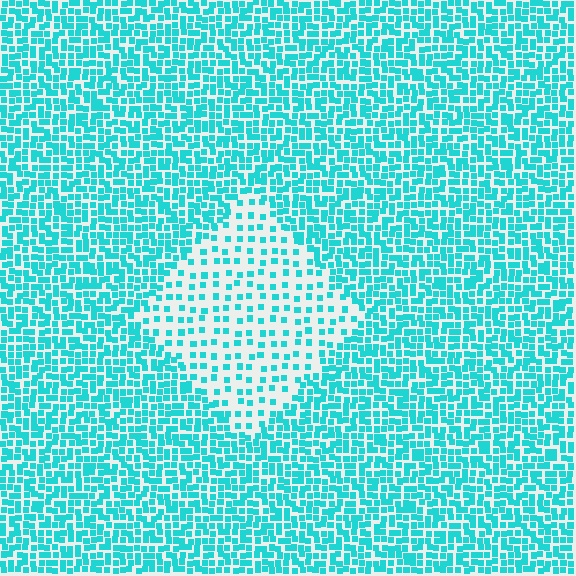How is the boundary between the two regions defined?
The boundary is defined by a change in element density (approximately 2.4x ratio). All elements are the same color, size, and shape.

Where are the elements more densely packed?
The elements are more densely packed outside the diamond boundary.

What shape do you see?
I see a diamond.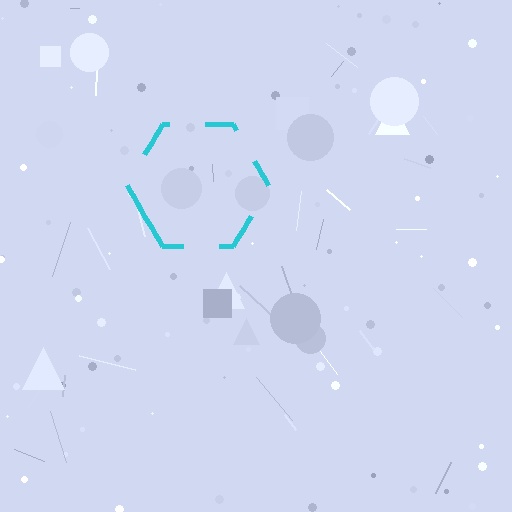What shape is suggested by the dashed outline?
The dashed outline suggests a hexagon.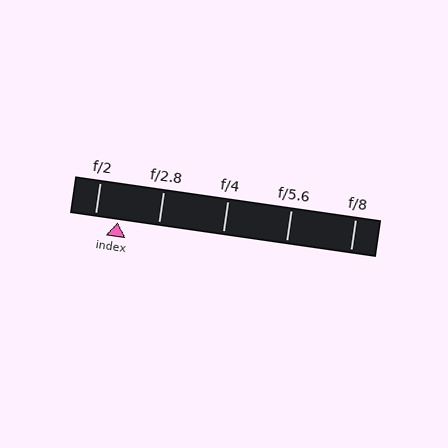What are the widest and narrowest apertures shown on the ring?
The widest aperture shown is f/2 and the narrowest is f/8.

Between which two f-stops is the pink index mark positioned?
The index mark is between f/2 and f/2.8.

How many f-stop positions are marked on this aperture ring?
There are 5 f-stop positions marked.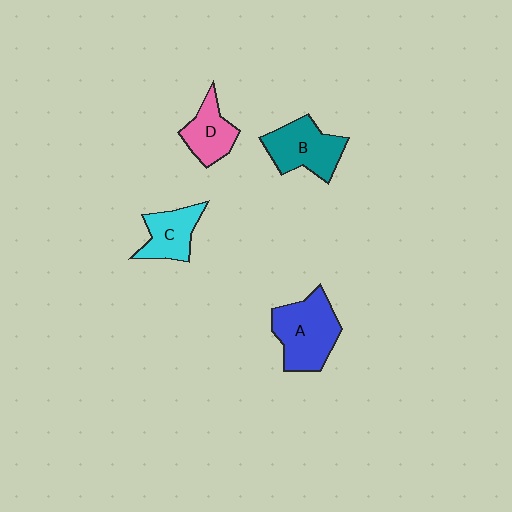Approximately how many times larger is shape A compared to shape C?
Approximately 1.6 times.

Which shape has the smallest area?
Shape D (pink).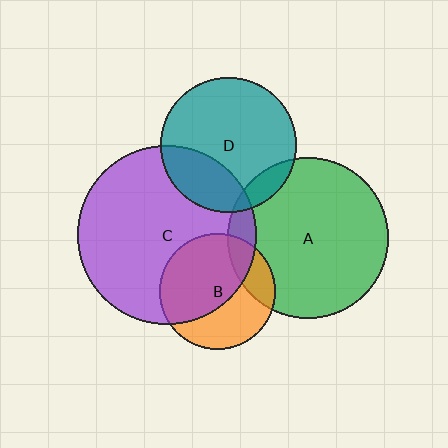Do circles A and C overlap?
Yes.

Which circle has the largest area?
Circle C (purple).